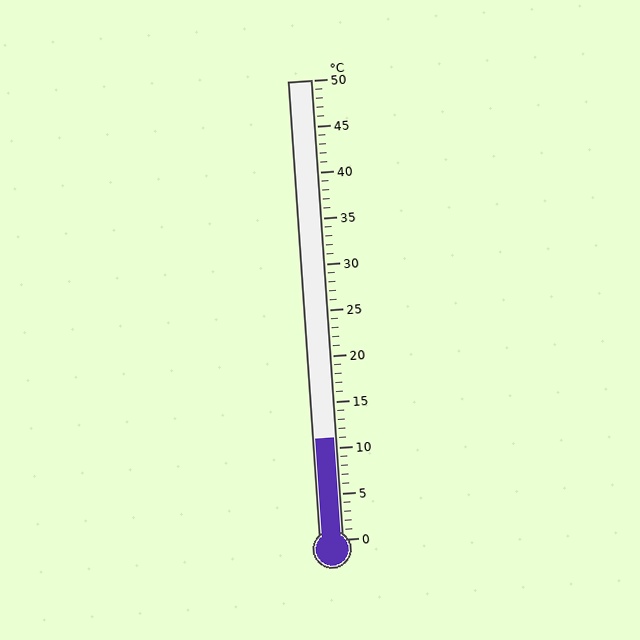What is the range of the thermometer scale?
The thermometer scale ranges from 0°C to 50°C.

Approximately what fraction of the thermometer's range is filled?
The thermometer is filled to approximately 20% of its range.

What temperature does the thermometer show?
The thermometer shows approximately 11°C.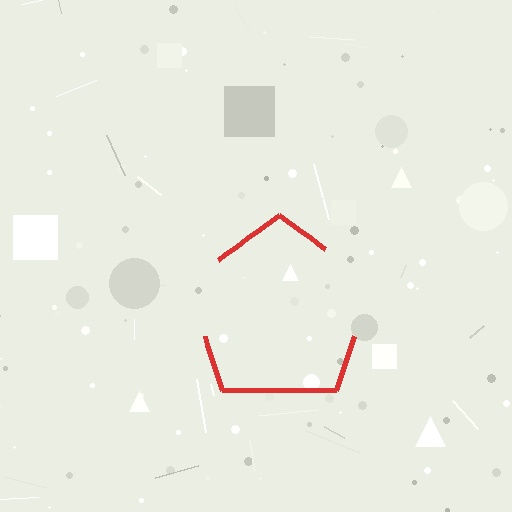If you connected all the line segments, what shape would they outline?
They would outline a pentagon.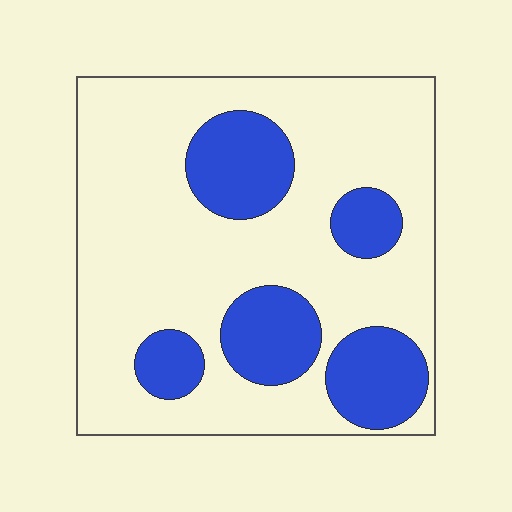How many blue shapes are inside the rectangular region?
5.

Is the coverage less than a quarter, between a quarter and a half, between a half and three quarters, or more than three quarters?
Between a quarter and a half.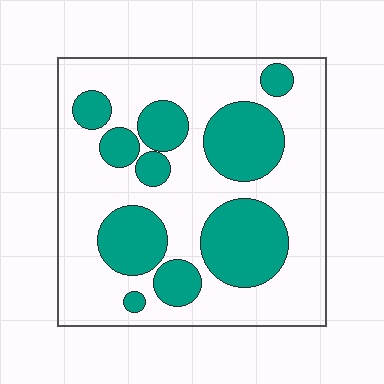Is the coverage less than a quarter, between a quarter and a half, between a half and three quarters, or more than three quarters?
Between a quarter and a half.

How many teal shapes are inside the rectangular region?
10.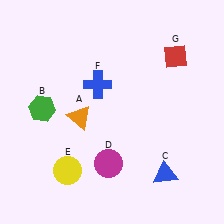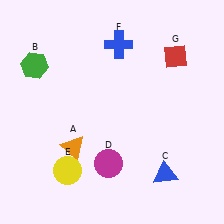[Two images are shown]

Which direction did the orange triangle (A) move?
The orange triangle (A) moved down.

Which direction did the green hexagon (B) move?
The green hexagon (B) moved up.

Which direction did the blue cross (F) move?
The blue cross (F) moved up.